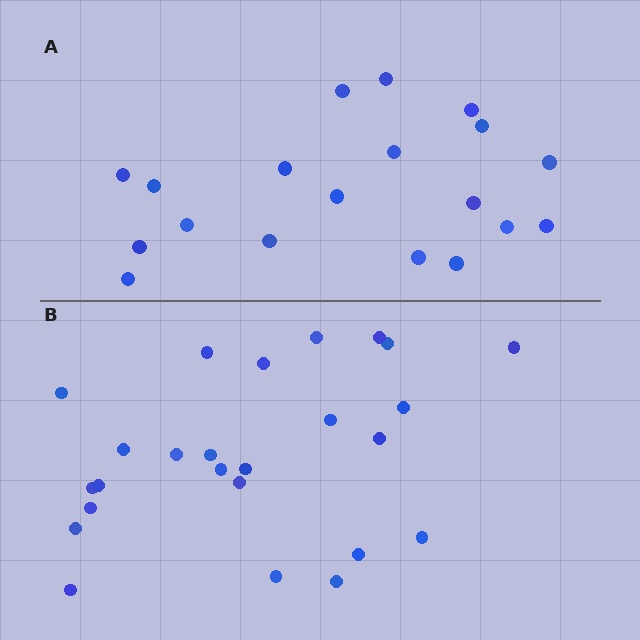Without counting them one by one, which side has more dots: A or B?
Region B (the bottom region) has more dots.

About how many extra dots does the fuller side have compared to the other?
Region B has about 6 more dots than region A.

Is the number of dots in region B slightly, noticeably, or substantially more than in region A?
Region B has noticeably more, but not dramatically so. The ratio is roughly 1.3 to 1.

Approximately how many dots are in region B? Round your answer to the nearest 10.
About 20 dots. (The exact count is 25, which rounds to 20.)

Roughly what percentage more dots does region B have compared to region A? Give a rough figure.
About 30% more.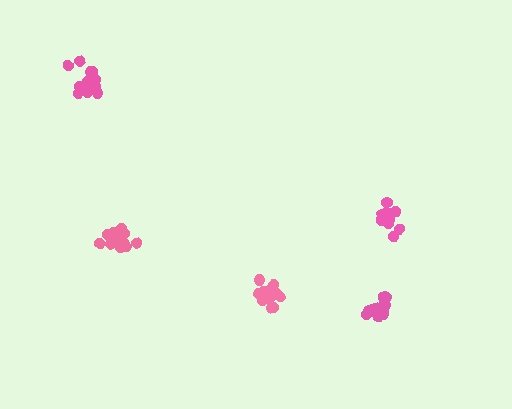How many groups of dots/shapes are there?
There are 5 groups.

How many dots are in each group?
Group 1: 12 dots, Group 2: 14 dots, Group 3: 13 dots, Group 4: 16 dots, Group 5: 15 dots (70 total).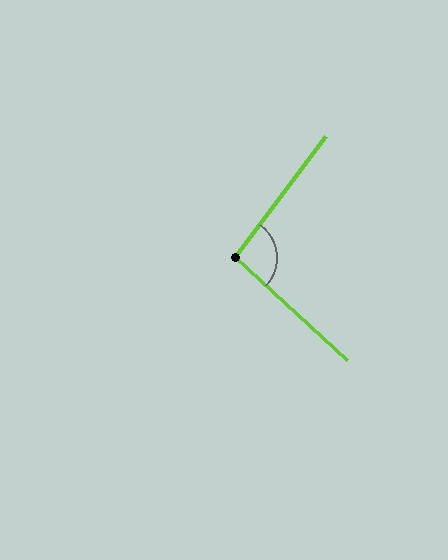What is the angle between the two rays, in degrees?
Approximately 96 degrees.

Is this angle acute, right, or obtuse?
It is obtuse.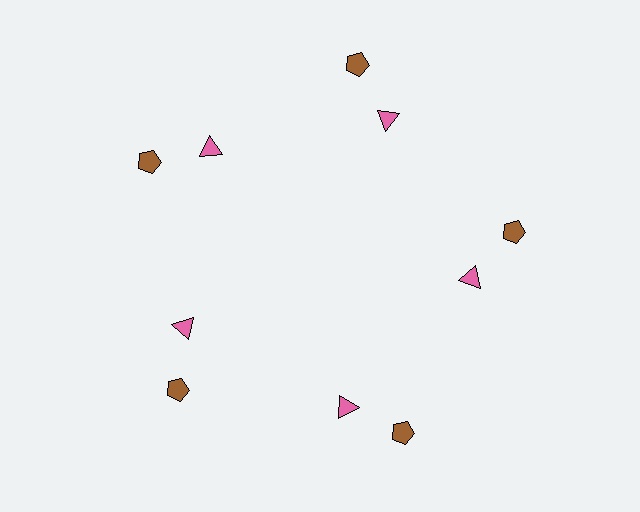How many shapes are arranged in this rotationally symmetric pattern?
There are 10 shapes, arranged in 5 groups of 2.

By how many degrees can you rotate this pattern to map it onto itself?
The pattern maps onto itself every 72 degrees of rotation.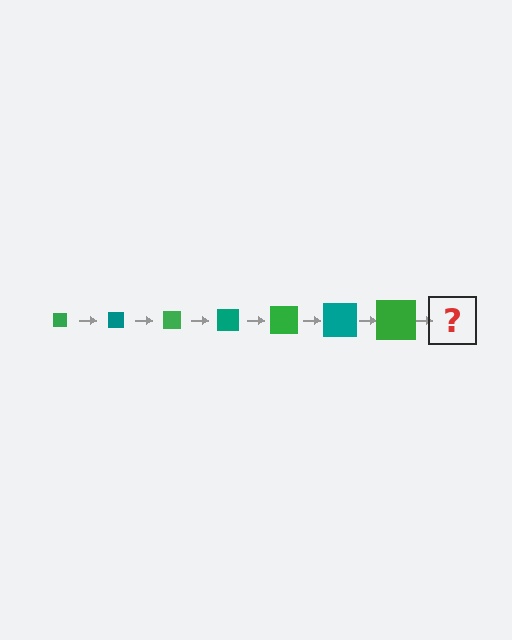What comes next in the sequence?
The next element should be a teal square, larger than the previous one.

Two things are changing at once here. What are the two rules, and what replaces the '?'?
The two rules are that the square grows larger each step and the color cycles through green and teal. The '?' should be a teal square, larger than the previous one.